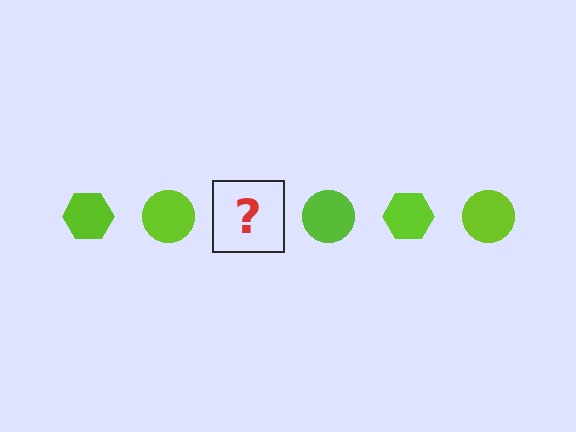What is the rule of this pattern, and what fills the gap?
The rule is that the pattern cycles through hexagon, circle shapes in lime. The gap should be filled with a lime hexagon.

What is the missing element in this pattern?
The missing element is a lime hexagon.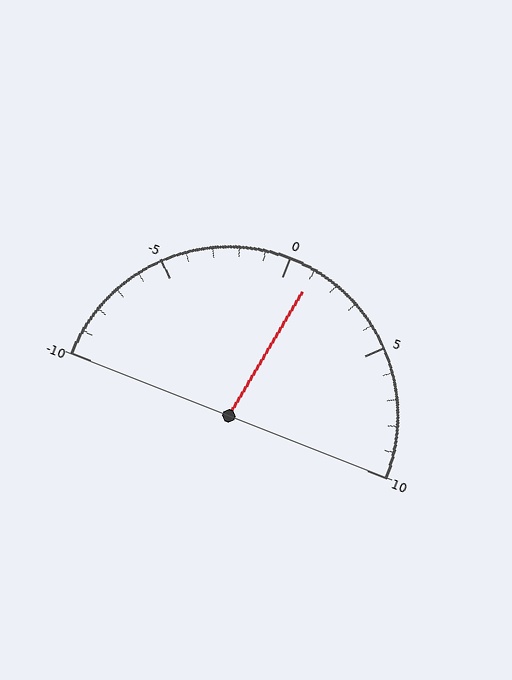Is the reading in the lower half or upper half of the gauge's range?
The reading is in the upper half of the range (-10 to 10).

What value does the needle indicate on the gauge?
The needle indicates approximately 1.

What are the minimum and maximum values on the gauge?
The gauge ranges from -10 to 10.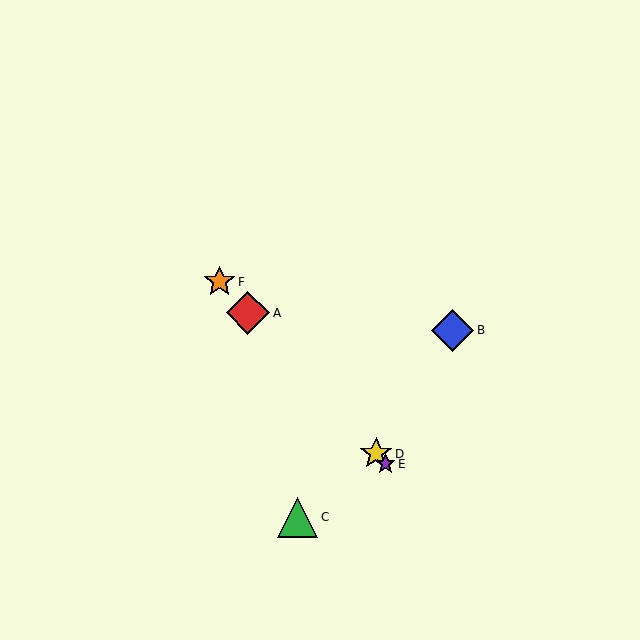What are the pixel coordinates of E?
Object E is at (385, 464).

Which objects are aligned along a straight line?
Objects A, D, E, F are aligned along a straight line.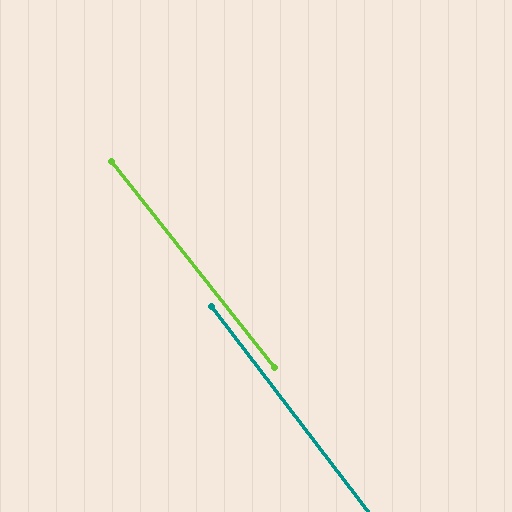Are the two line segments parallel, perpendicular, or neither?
Parallel — their directions differ by only 0.8°.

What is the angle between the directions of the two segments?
Approximately 1 degree.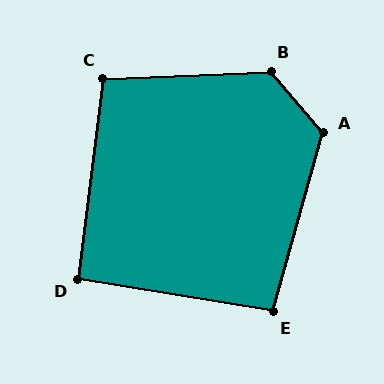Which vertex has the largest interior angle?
B, at approximately 128 degrees.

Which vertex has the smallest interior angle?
D, at approximately 92 degrees.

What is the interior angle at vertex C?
Approximately 100 degrees (obtuse).